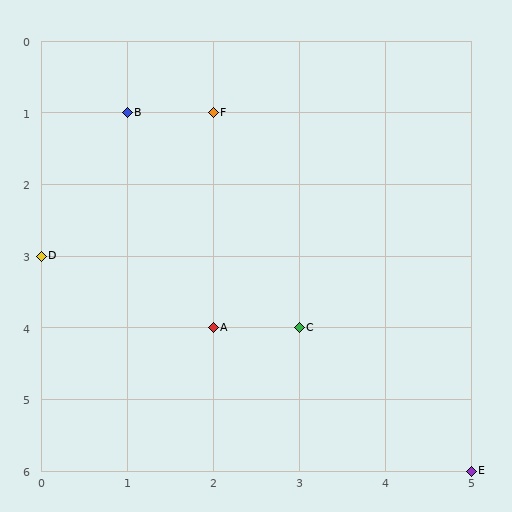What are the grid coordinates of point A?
Point A is at grid coordinates (2, 4).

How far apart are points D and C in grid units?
Points D and C are 3 columns and 1 row apart (about 3.2 grid units diagonally).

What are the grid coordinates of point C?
Point C is at grid coordinates (3, 4).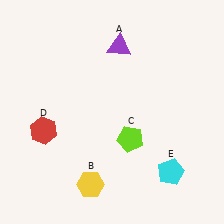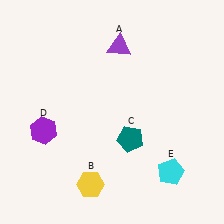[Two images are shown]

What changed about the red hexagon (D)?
In Image 1, D is red. In Image 2, it changed to purple.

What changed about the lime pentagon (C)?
In Image 1, C is lime. In Image 2, it changed to teal.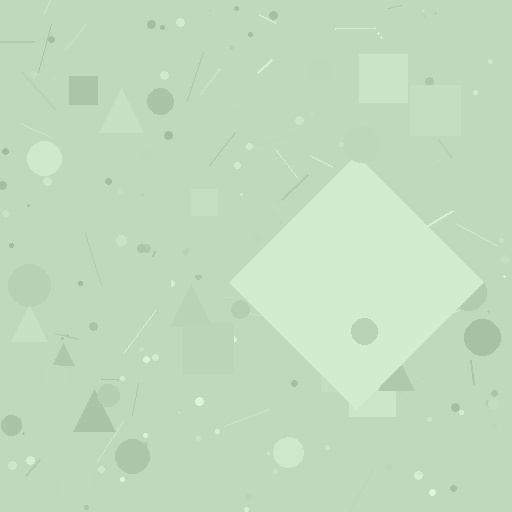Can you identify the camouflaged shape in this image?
The camouflaged shape is a diamond.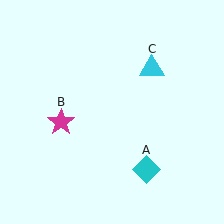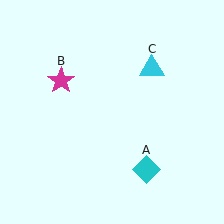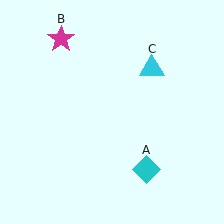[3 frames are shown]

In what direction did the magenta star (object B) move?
The magenta star (object B) moved up.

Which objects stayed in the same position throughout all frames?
Cyan diamond (object A) and cyan triangle (object C) remained stationary.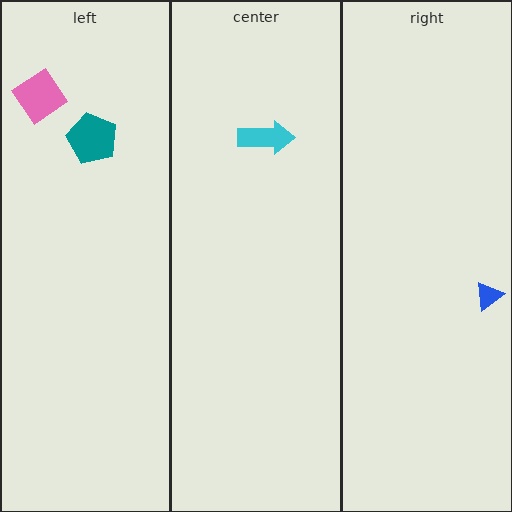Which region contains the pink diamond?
The left region.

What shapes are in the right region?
The blue triangle.